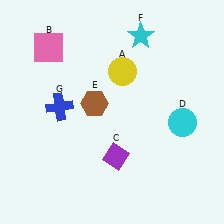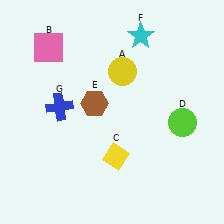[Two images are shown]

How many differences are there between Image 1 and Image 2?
There are 2 differences between the two images.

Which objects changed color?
C changed from purple to yellow. D changed from cyan to lime.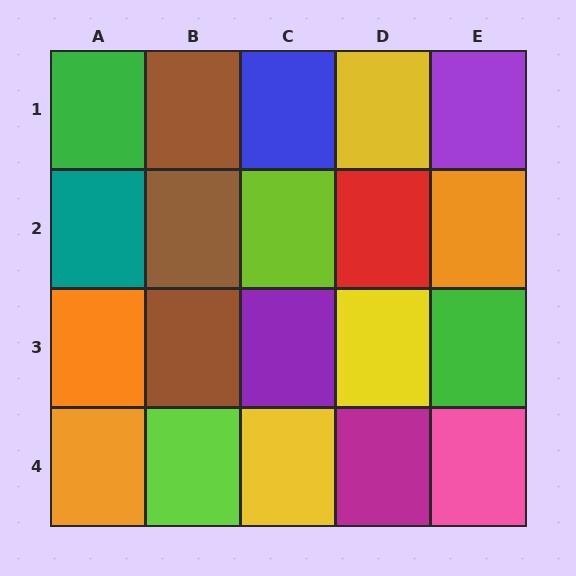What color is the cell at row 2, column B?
Brown.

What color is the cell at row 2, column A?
Teal.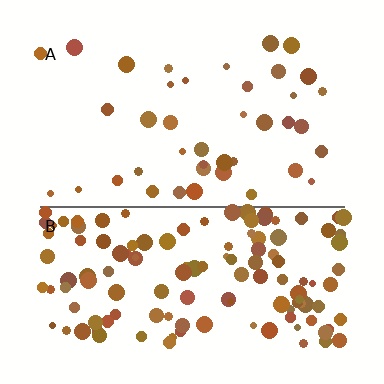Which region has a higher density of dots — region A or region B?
B (the bottom).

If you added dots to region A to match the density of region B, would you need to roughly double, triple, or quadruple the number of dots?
Approximately triple.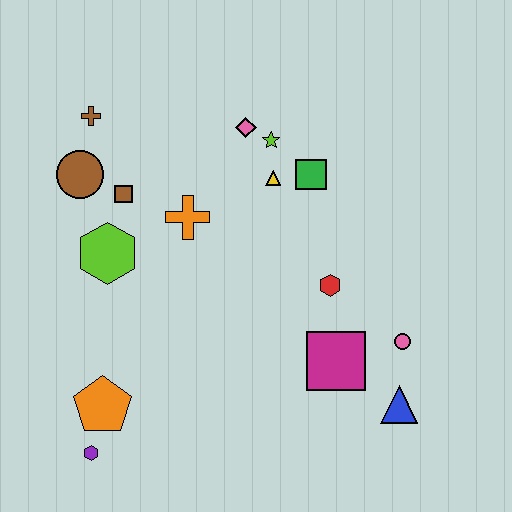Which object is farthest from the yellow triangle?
The purple hexagon is farthest from the yellow triangle.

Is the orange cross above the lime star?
No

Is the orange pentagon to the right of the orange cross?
No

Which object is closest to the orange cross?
The brown square is closest to the orange cross.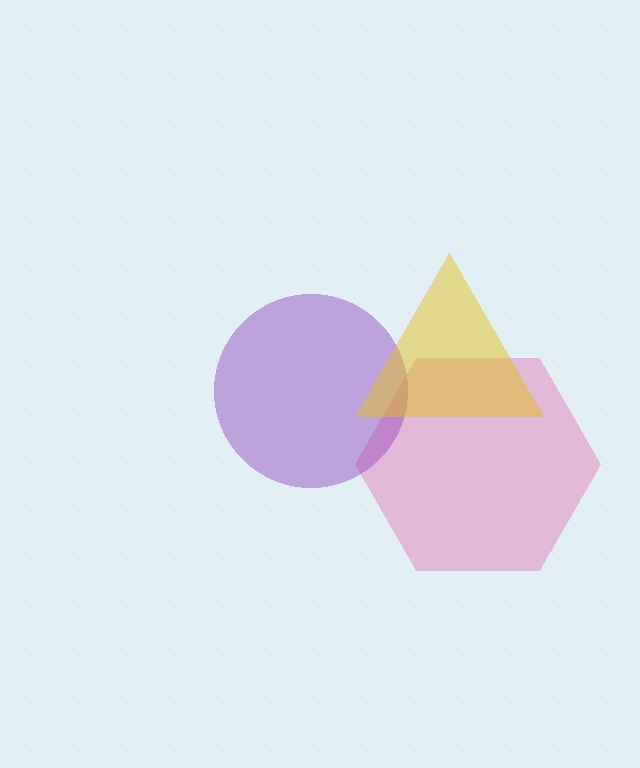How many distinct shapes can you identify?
There are 3 distinct shapes: a pink hexagon, a purple circle, a yellow triangle.